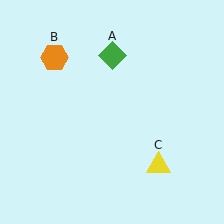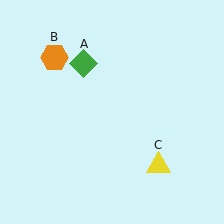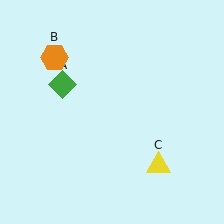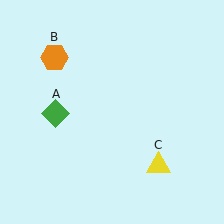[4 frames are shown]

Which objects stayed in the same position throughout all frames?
Orange hexagon (object B) and yellow triangle (object C) remained stationary.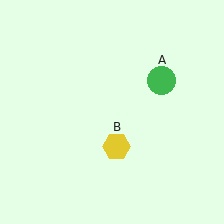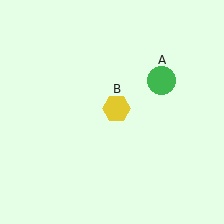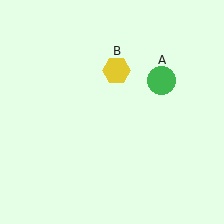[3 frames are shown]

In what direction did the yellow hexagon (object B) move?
The yellow hexagon (object B) moved up.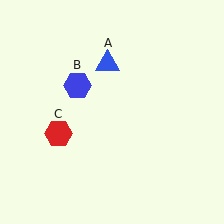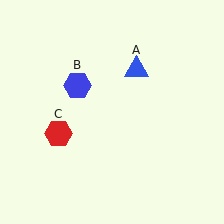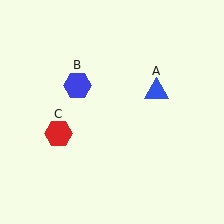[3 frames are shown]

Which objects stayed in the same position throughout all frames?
Blue hexagon (object B) and red hexagon (object C) remained stationary.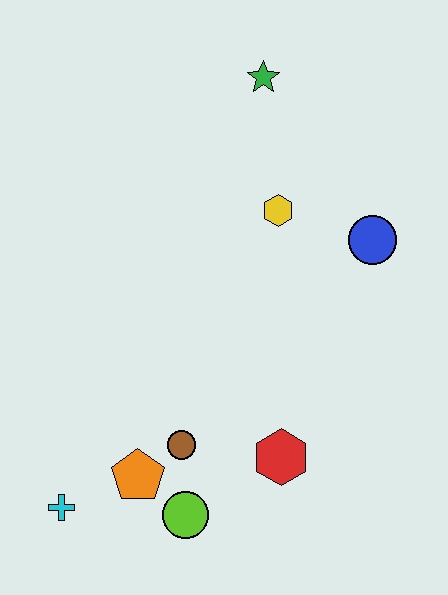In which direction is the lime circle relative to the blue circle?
The lime circle is below the blue circle.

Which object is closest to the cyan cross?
The orange pentagon is closest to the cyan cross.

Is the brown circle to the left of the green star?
Yes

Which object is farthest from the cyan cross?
The green star is farthest from the cyan cross.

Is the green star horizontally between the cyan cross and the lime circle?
No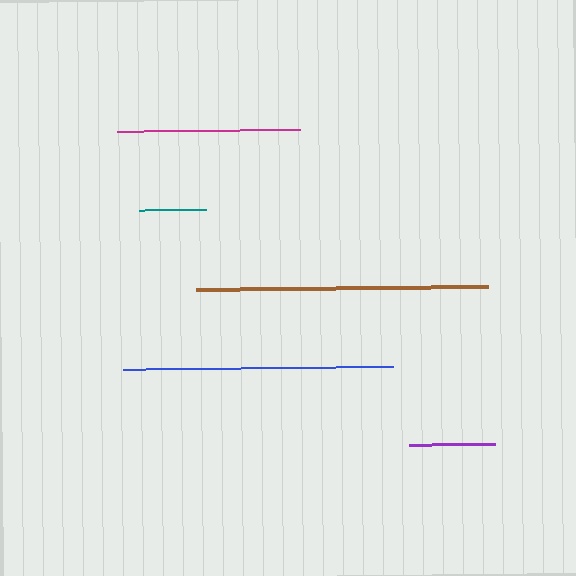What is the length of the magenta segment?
The magenta segment is approximately 183 pixels long.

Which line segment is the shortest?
The teal line is the shortest at approximately 67 pixels.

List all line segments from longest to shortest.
From longest to shortest: brown, blue, magenta, purple, teal.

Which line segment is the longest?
The brown line is the longest at approximately 292 pixels.